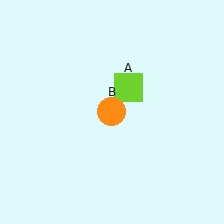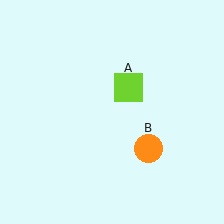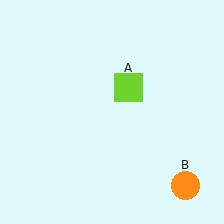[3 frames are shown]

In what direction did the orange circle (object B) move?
The orange circle (object B) moved down and to the right.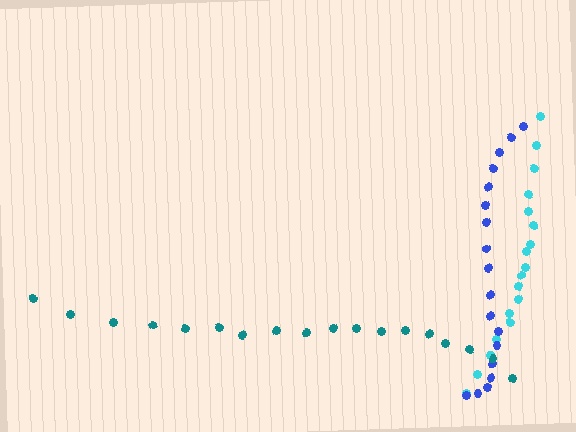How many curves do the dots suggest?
There are 3 distinct paths.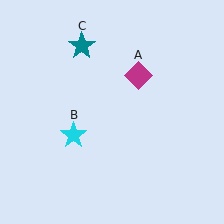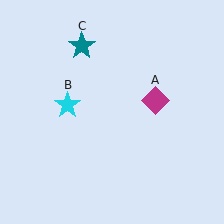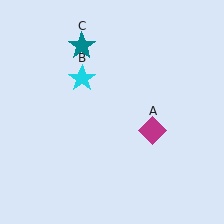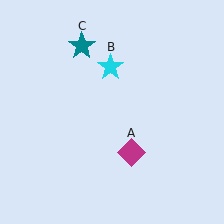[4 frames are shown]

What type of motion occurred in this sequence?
The magenta diamond (object A), cyan star (object B) rotated clockwise around the center of the scene.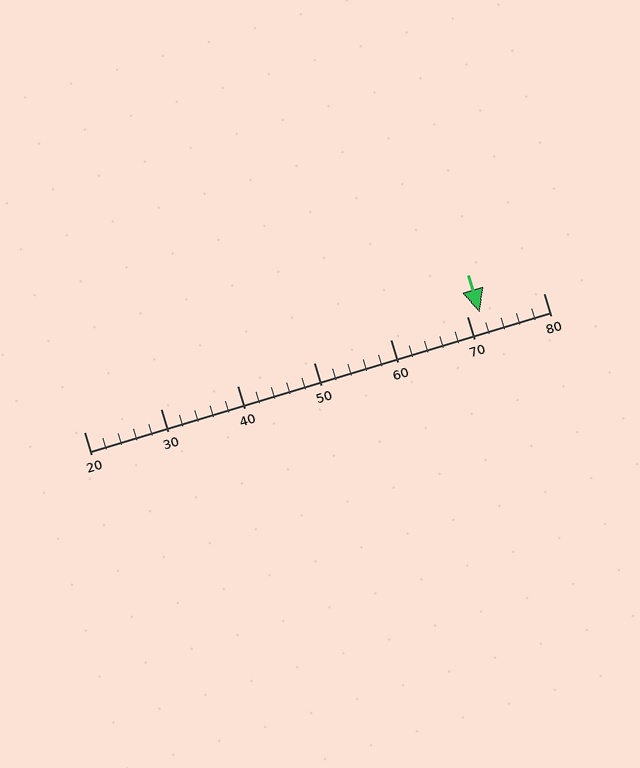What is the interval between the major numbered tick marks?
The major tick marks are spaced 10 units apart.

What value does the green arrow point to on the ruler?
The green arrow points to approximately 72.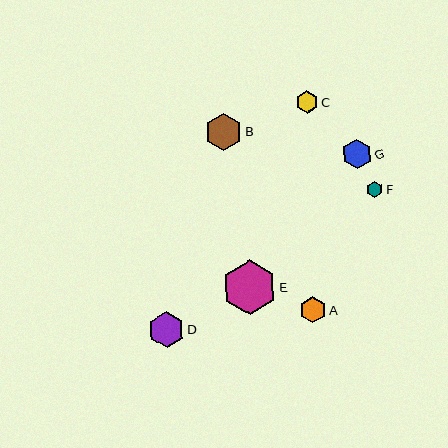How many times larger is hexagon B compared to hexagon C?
Hexagon B is approximately 1.6 times the size of hexagon C.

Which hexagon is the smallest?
Hexagon F is the smallest with a size of approximately 16 pixels.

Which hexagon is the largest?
Hexagon E is the largest with a size of approximately 54 pixels.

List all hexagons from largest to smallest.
From largest to smallest: E, B, D, G, A, C, F.